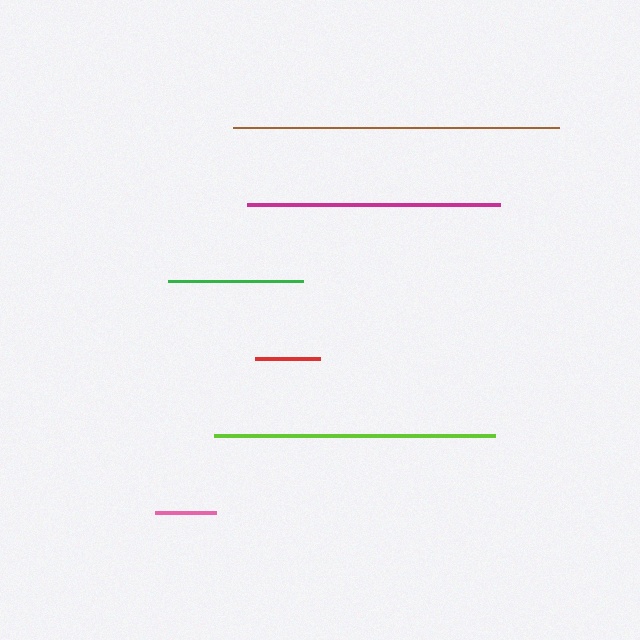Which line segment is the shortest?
The pink line is the shortest at approximately 61 pixels.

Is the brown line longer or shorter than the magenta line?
The brown line is longer than the magenta line.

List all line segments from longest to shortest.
From longest to shortest: brown, lime, magenta, green, red, pink.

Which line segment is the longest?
The brown line is the longest at approximately 326 pixels.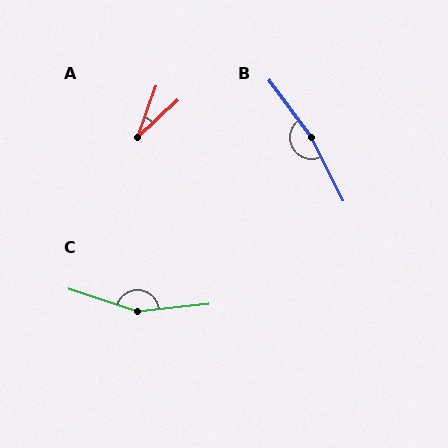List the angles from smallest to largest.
A (27°), C (155°), B (169°).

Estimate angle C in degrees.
Approximately 155 degrees.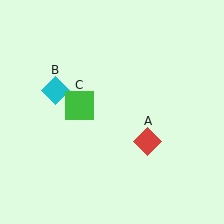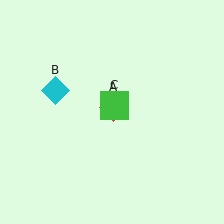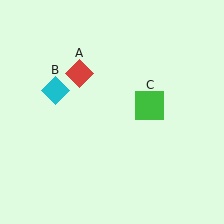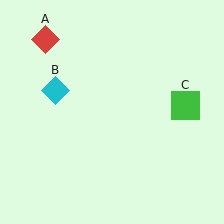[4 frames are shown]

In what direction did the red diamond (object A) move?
The red diamond (object A) moved up and to the left.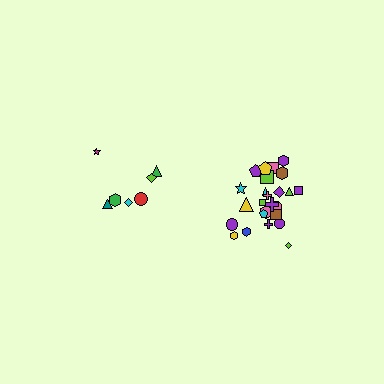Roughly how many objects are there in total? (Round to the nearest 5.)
Roughly 30 objects in total.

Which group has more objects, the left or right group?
The right group.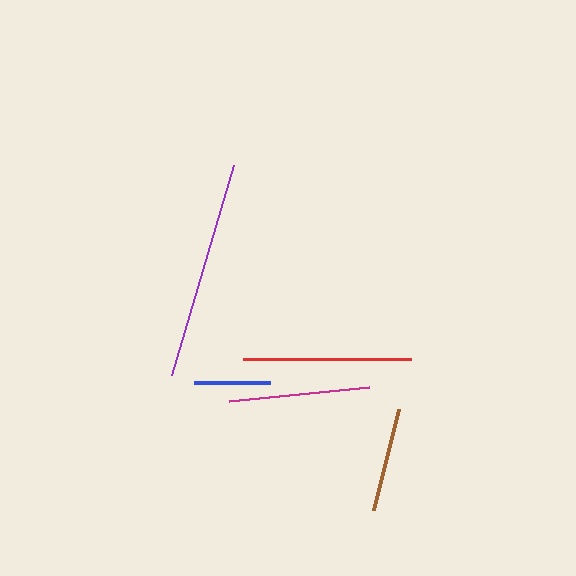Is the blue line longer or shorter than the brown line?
The brown line is longer than the blue line.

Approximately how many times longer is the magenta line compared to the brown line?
The magenta line is approximately 1.4 times the length of the brown line.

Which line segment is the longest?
The purple line is the longest at approximately 219 pixels.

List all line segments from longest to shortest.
From longest to shortest: purple, red, magenta, brown, blue.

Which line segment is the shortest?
The blue line is the shortest at approximately 76 pixels.